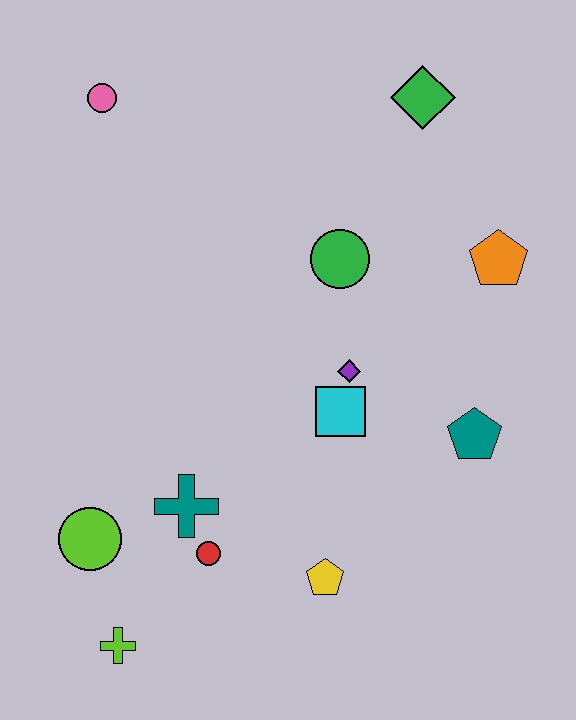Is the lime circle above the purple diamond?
No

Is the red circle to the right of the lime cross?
Yes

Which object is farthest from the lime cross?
The green diamond is farthest from the lime cross.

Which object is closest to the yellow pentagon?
The red circle is closest to the yellow pentagon.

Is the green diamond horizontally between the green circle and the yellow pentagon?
No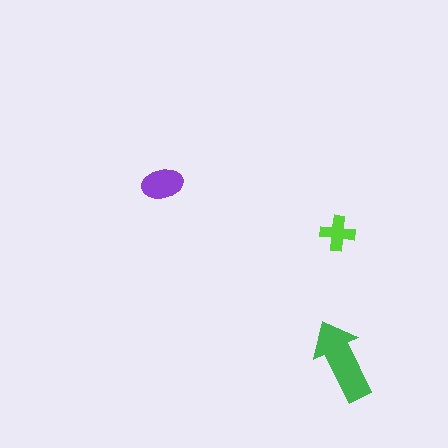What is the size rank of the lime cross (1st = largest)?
3rd.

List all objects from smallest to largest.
The lime cross, the purple ellipse, the green arrow.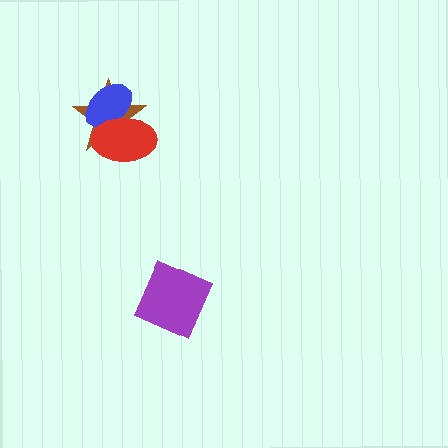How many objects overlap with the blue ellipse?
2 objects overlap with the blue ellipse.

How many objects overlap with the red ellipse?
2 objects overlap with the red ellipse.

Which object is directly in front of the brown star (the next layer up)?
The blue ellipse is directly in front of the brown star.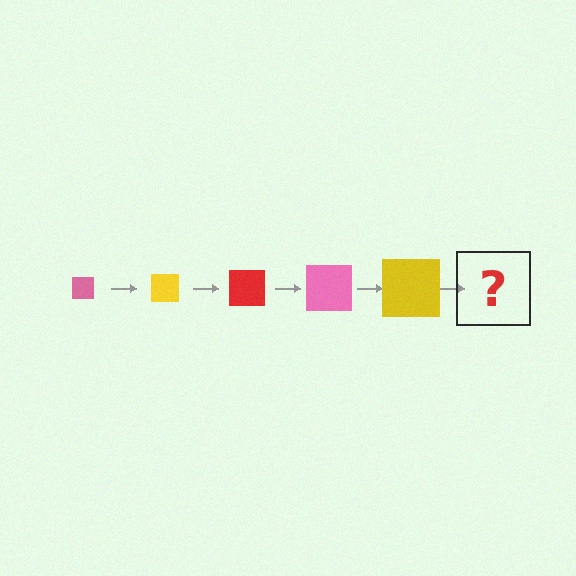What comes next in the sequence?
The next element should be a red square, larger than the previous one.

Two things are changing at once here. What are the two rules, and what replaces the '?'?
The two rules are that the square grows larger each step and the color cycles through pink, yellow, and red. The '?' should be a red square, larger than the previous one.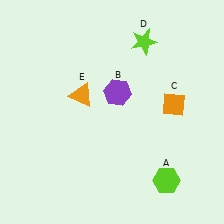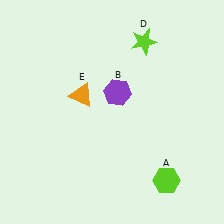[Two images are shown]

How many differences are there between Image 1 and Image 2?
There is 1 difference between the two images.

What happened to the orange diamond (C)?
The orange diamond (C) was removed in Image 2. It was in the top-right area of Image 1.